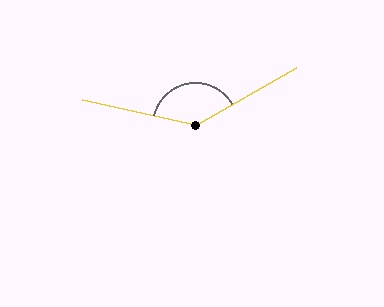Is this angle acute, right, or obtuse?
It is obtuse.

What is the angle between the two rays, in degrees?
Approximately 137 degrees.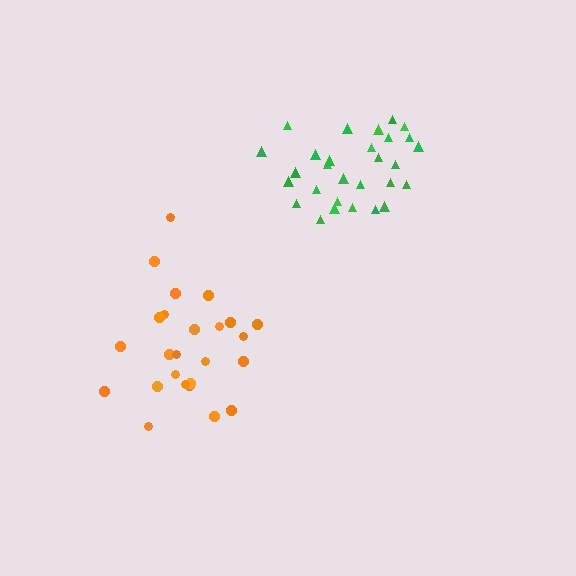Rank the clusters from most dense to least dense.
green, orange.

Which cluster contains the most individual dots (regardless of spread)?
Green (29).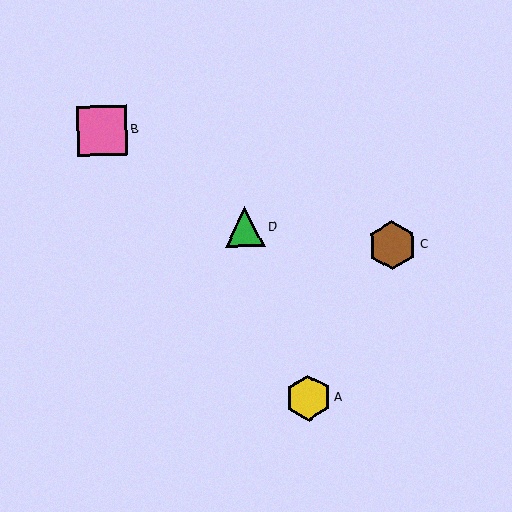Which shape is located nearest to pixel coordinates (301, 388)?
The yellow hexagon (labeled A) at (308, 398) is nearest to that location.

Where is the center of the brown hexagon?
The center of the brown hexagon is at (392, 245).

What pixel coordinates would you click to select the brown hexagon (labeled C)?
Click at (392, 245) to select the brown hexagon C.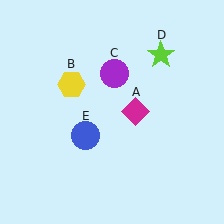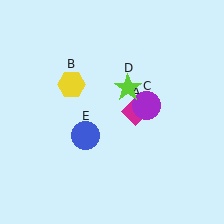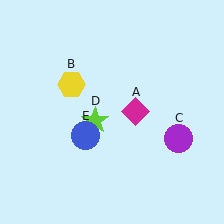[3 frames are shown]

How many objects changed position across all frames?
2 objects changed position: purple circle (object C), lime star (object D).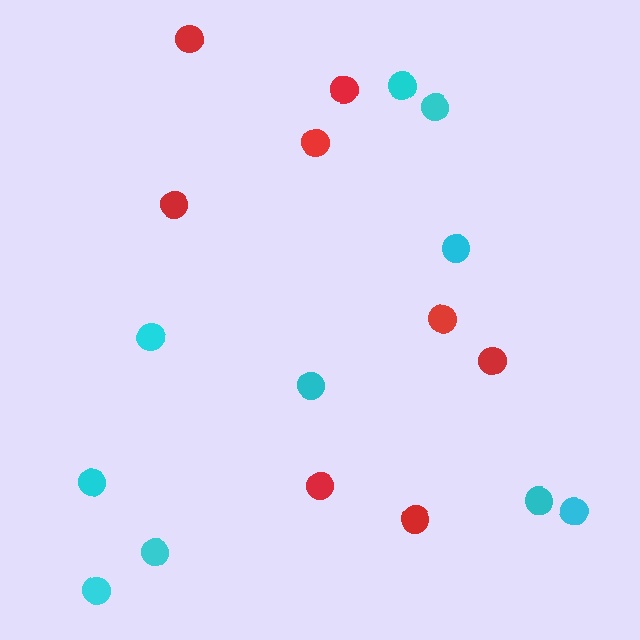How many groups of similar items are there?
There are 2 groups: one group of red circles (8) and one group of cyan circles (10).